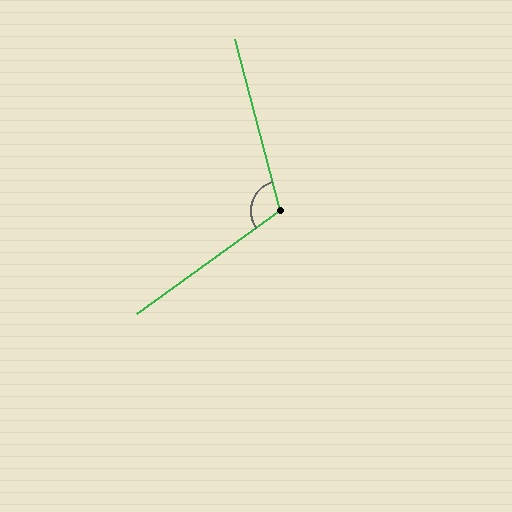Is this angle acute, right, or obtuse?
It is obtuse.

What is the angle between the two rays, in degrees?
Approximately 111 degrees.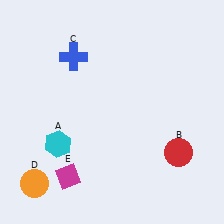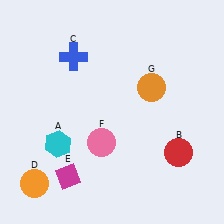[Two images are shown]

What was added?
A pink circle (F), an orange circle (G) were added in Image 2.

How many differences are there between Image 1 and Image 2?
There are 2 differences between the two images.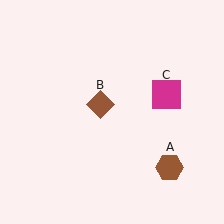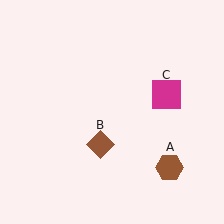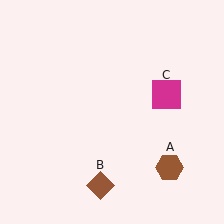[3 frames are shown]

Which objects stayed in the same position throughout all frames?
Brown hexagon (object A) and magenta square (object C) remained stationary.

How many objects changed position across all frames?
1 object changed position: brown diamond (object B).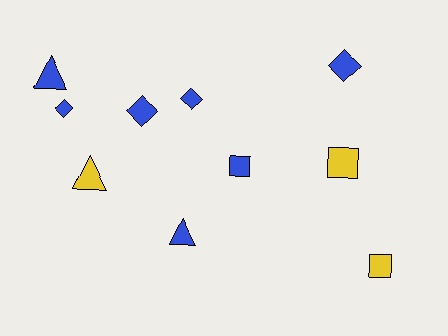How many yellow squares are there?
There are 2 yellow squares.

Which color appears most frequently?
Blue, with 7 objects.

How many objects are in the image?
There are 10 objects.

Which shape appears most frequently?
Diamond, with 4 objects.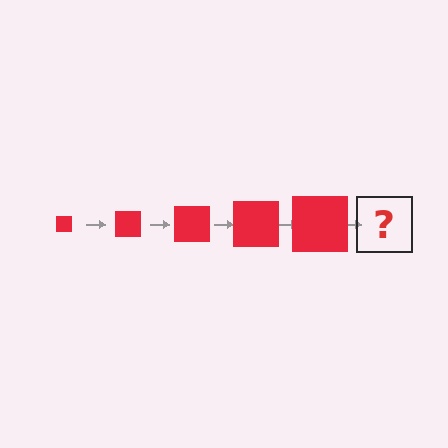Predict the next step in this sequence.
The next step is a red square, larger than the previous one.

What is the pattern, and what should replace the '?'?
The pattern is that the square gets progressively larger each step. The '?' should be a red square, larger than the previous one.